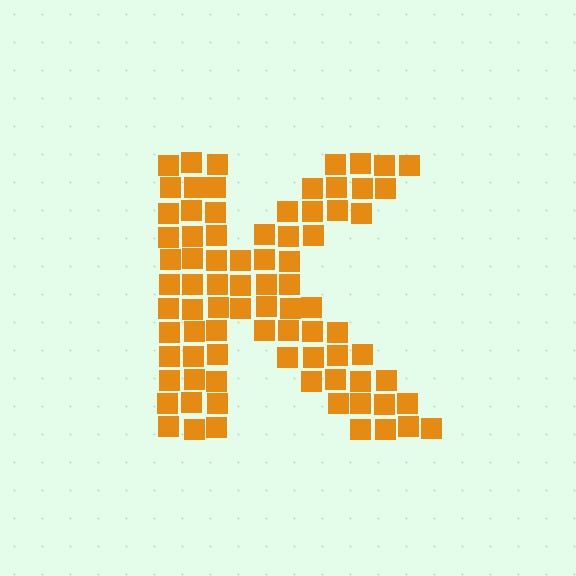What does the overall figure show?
The overall figure shows the letter K.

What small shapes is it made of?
It is made of small squares.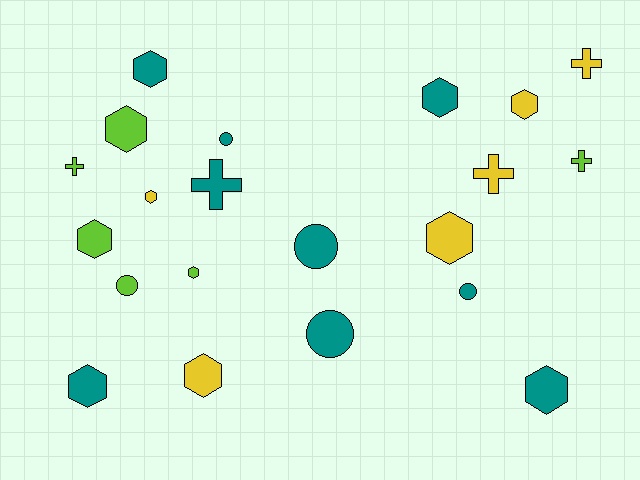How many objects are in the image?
There are 21 objects.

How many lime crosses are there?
There are 2 lime crosses.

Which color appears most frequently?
Teal, with 9 objects.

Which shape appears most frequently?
Hexagon, with 11 objects.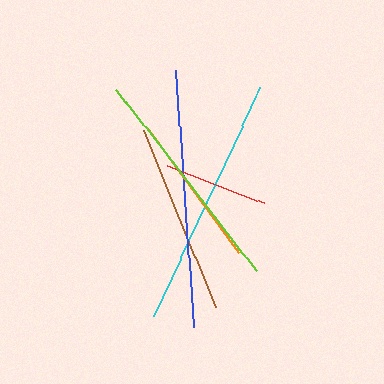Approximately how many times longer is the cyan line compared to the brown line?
The cyan line is approximately 1.3 times the length of the brown line.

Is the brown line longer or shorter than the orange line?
The brown line is longer than the orange line.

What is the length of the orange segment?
The orange segment is approximately 152 pixels long.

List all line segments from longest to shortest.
From longest to shortest: blue, cyan, lime, brown, orange, red.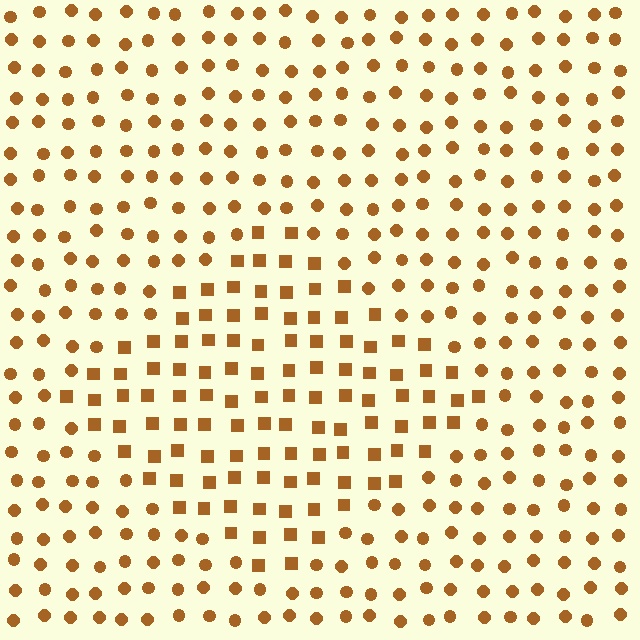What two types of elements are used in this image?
The image uses squares inside the diamond region and circles outside it.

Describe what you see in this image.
The image is filled with small brown elements arranged in a uniform grid. A diamond-shaped region contains squares, while the surrounding area contains circles. The boundary is defined purely by the change in element shape.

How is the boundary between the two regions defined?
The boundary is defined by a change in element shape: squares inside vs. circles outside. All elements share the same color and spacing.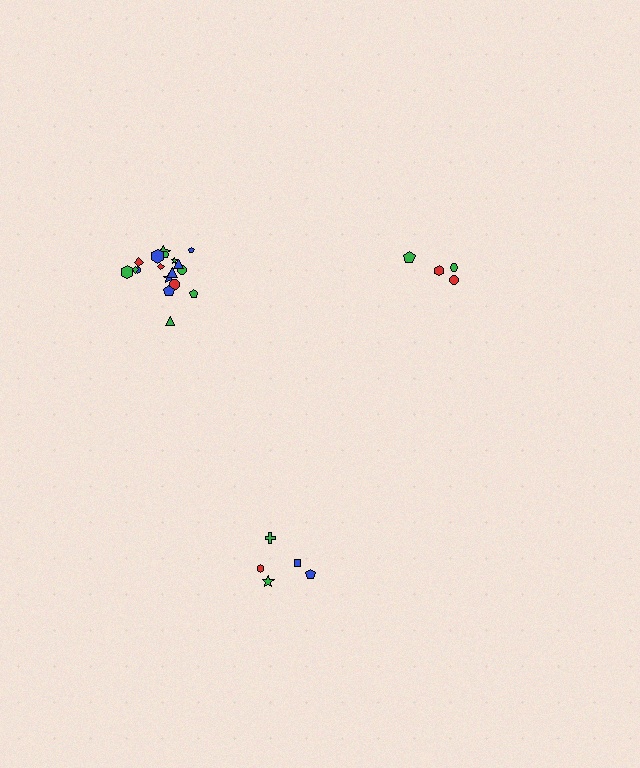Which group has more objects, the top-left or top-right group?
The top-left group.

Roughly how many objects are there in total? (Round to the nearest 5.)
Roughly 25 objects in total.